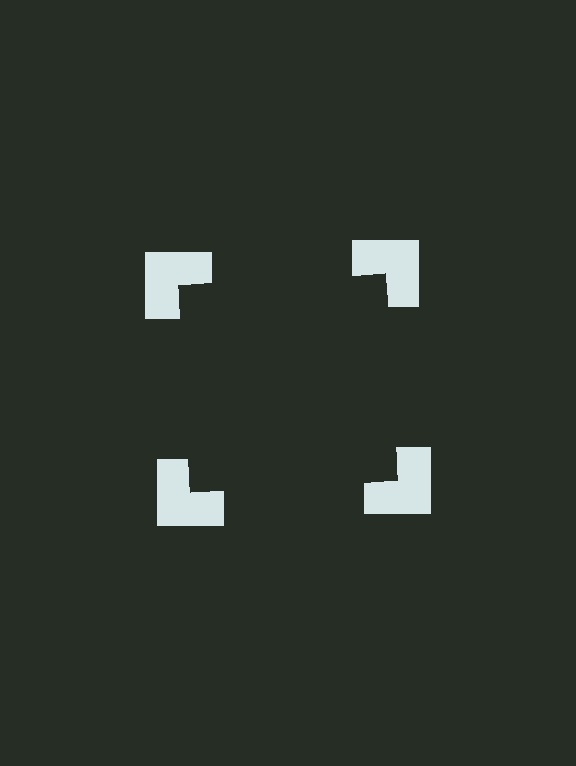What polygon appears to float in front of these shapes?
An illusory square — its edges are inferred from the aligned wedge cuts in the notched squares, not physically drawn.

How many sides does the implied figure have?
4 sides.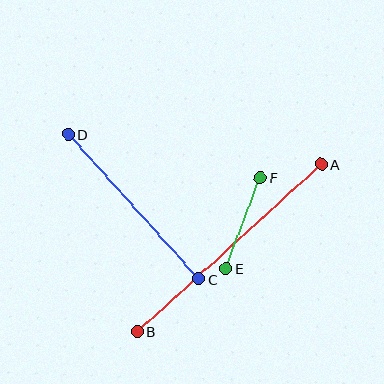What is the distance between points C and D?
The distance is approximately 195 pixels.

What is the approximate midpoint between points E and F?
The midpoint is at approximately (243, 223) pixels.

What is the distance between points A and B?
The distance is approximately 248 pixels.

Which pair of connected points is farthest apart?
Points A and B are farthest apart.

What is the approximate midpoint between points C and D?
The midpoint is at approximately (133, 207) pixels.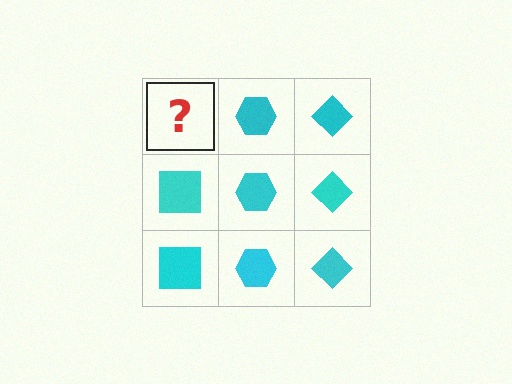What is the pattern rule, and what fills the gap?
The rule is that each column has a consistent shape. The gap should be filled with a cyan square.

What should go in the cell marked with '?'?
The missing cell should contain a cyan square.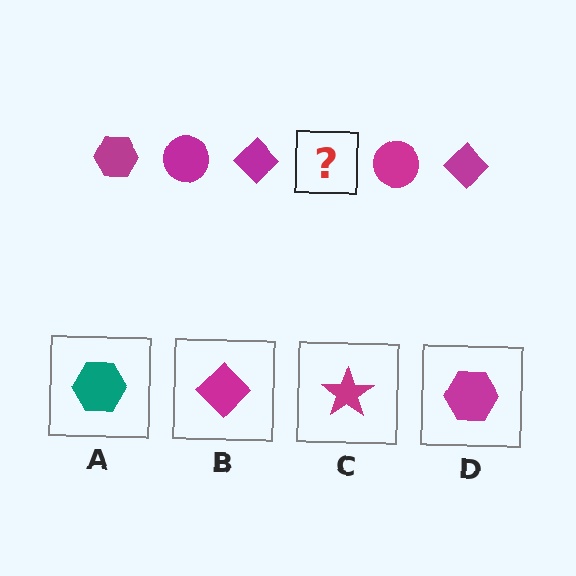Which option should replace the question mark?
Option D.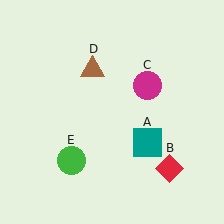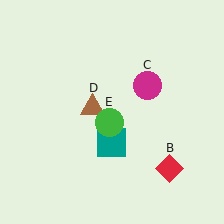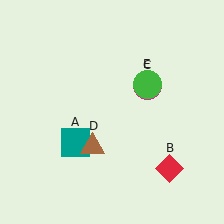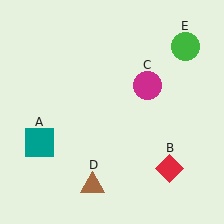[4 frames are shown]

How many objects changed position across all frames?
3 objects changed position: teal square (object A), brown triangle (object D), green circle (object E).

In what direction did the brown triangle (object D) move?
The brown triangle (object D) moved down.